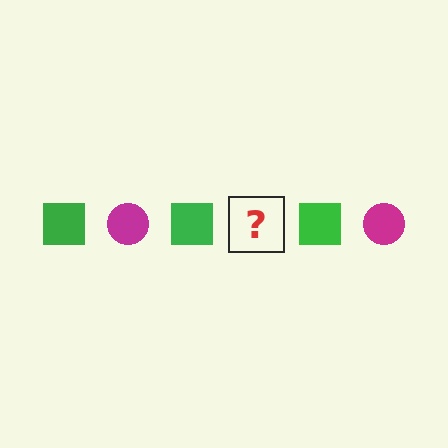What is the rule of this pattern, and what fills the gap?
The rule is that the pattern alternates between green square and magenta circle. The gap should be filled with a magenta circle.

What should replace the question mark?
The question mark should be replaced with a magenta circle.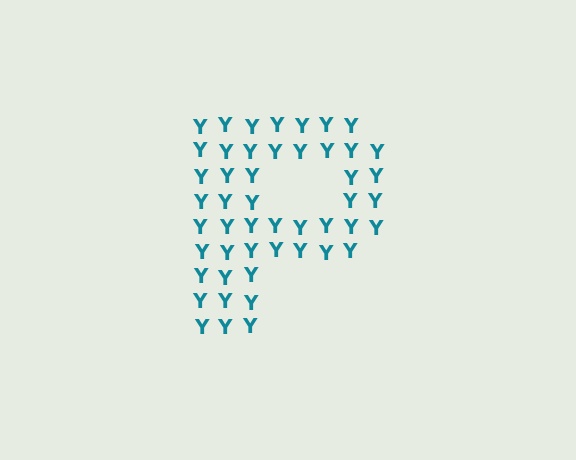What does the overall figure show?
The overall figure shows the letter P.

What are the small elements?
The small elements are letter Y's.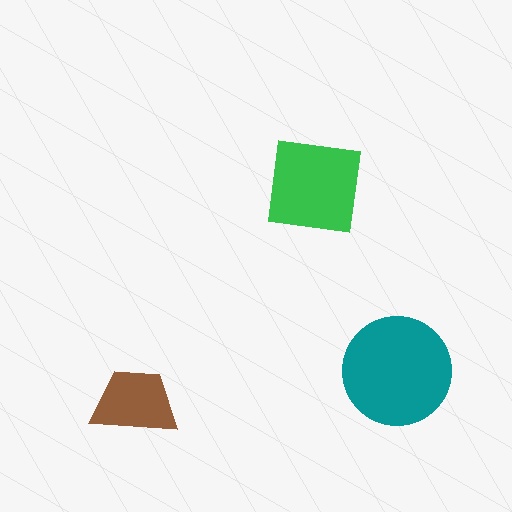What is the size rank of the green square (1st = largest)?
2nd.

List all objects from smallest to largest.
The brown trapezoid, the green square, the teal circle.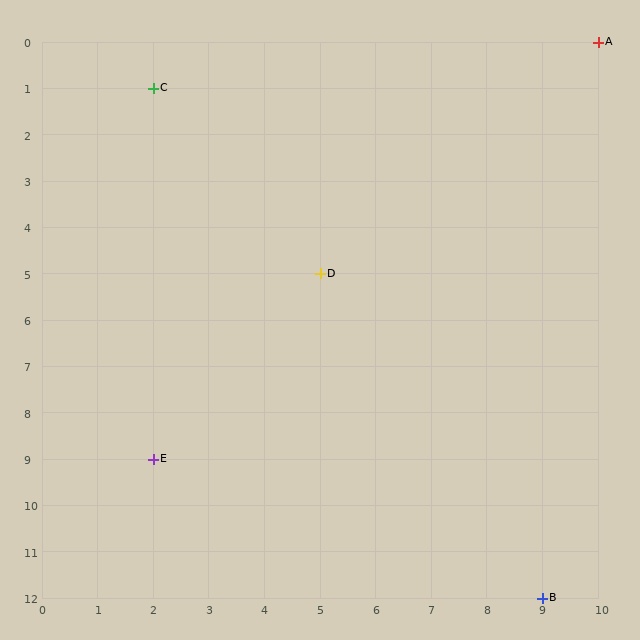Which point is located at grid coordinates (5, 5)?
Point D is at (5, 5).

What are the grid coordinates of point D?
Point D is at grid coordinates (5, 5).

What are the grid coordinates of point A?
Point A is at grid coordinates (10, 0).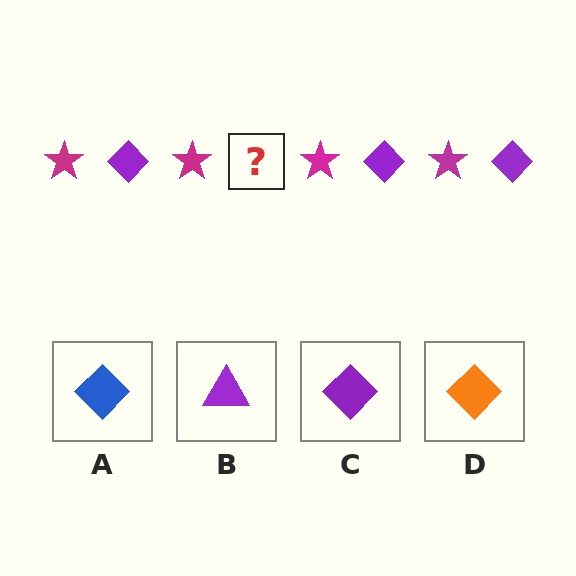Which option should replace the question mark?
Option C.